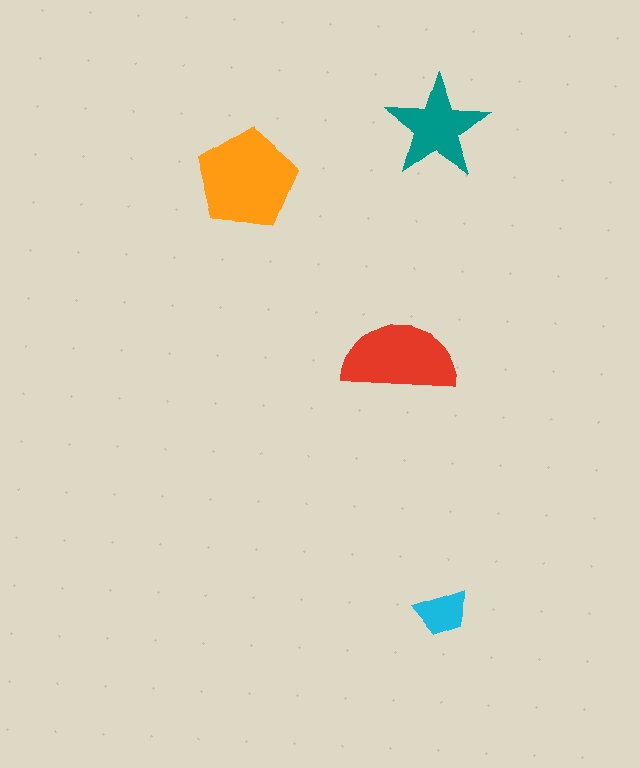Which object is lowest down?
The cyan trapezoid is bottommost.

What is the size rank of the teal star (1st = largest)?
3rd.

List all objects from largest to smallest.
The orange pentagon, the red semicircle, the teal star, the cyan trapezoid.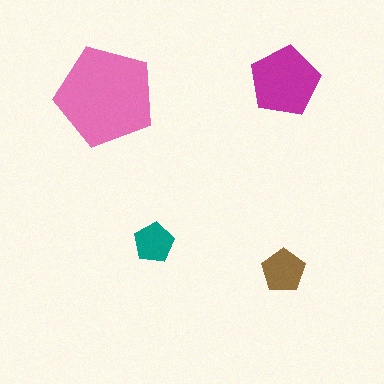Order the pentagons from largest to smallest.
the pink one, the magenta one, the brown one, the teal one.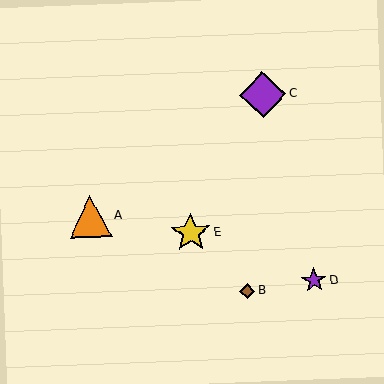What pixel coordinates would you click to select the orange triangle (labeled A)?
Click at (90, 216) to select the orange triangle A.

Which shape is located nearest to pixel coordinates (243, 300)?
The brown diamond (labeled B) at (247, 291) is nearest to that location.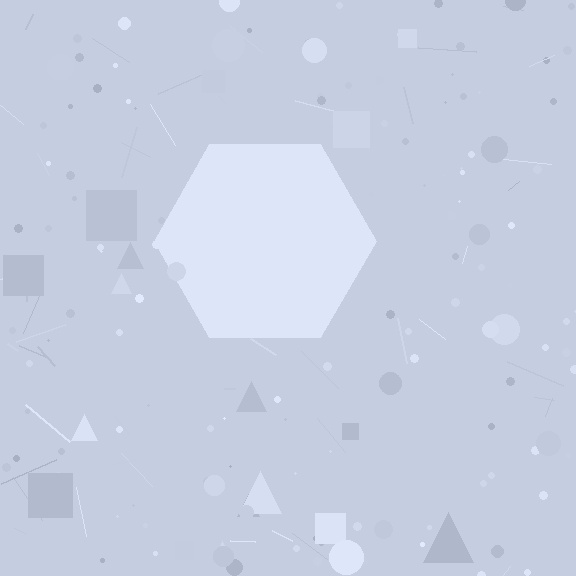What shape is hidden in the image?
A hexagon is hidden in the image.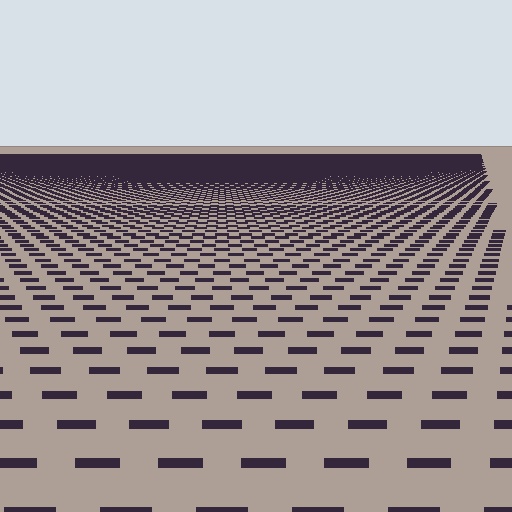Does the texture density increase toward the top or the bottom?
Density increases toward the top.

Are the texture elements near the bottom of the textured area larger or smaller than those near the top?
Larger. Near the bottom, elements are closer to the viewer and appear at a bigger on-screen size.